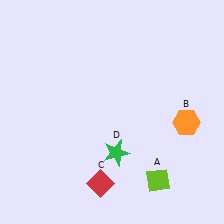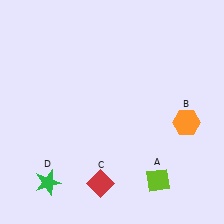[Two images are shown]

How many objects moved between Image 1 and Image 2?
1 object moved between the two images.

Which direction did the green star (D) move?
The green star (D) moved left.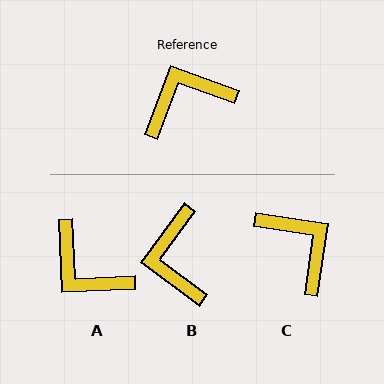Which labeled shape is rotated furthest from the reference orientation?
A, about 113 degrees away.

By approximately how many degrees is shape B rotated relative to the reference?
Approximately 74 degrees counter-clockwise.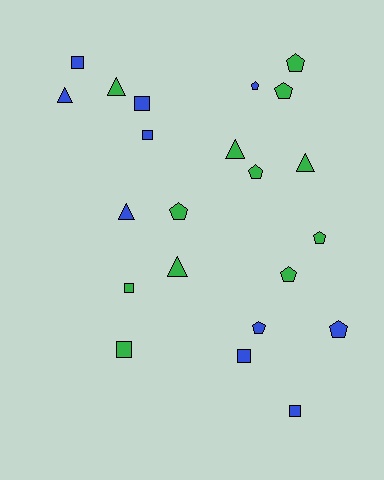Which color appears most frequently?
Green, with 12 objects.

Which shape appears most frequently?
Pentagon, with 9 objects.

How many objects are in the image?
There are 22 objects.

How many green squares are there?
There are 2 green squares.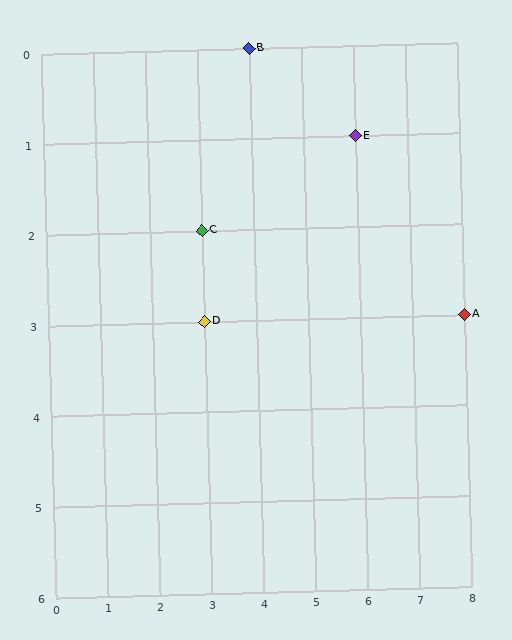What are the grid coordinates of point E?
Point E is at grid coordinates (6, 1).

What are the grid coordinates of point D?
Point D is at grid coordinates (3, 3).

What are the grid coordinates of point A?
Point A is at grid coordinates (8, 3).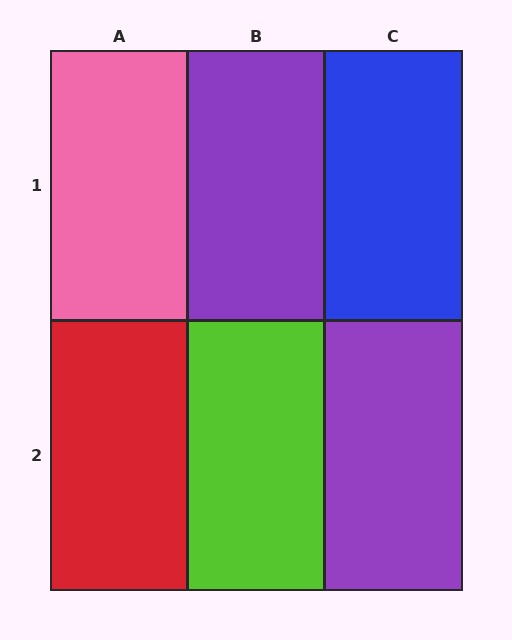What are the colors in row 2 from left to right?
Red, lime, purple.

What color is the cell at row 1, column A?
Pink.